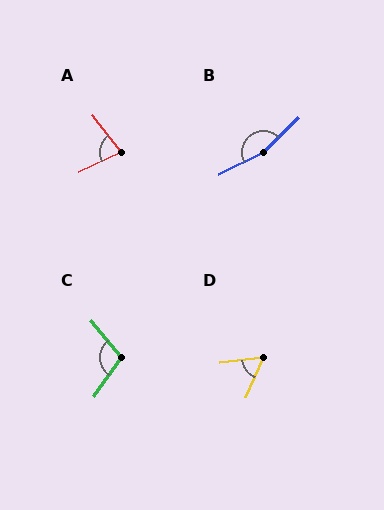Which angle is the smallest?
D, at approximately 61 degrees.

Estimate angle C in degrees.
Approximately 106 degrees.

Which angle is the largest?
B, at approximately 161 degrees.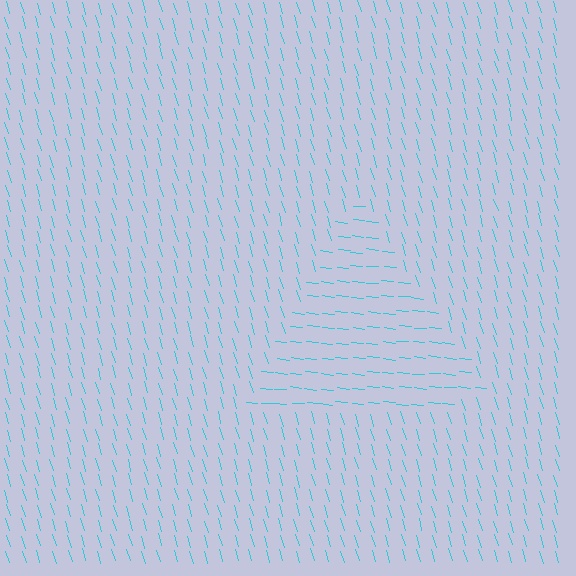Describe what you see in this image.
The image is filled with small cyan line segments. A triangle region in the image has lines oriented differently from the surrounding lines, creating a visible texture boundary.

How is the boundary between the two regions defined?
The boundary is defined purely by a change in line orientation (approximately 67 degrees difference). All lines are the same color and thickness.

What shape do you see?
I see a triangle.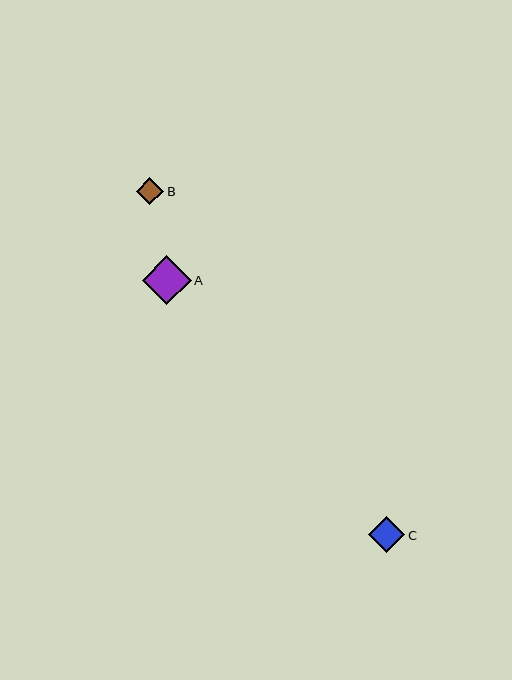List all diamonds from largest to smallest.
From largest to smallest: A, C, B.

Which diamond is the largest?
Diamond A is the largest with a size of approximately 49 pixels.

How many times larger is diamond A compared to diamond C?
Diamond A is approximately 1.4 times the size of diamond C.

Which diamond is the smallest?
Diamond B is the smallest with a size of approximately 27 pixels.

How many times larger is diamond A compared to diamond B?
Diamond A is approximately 1.8 times the size of diamond B.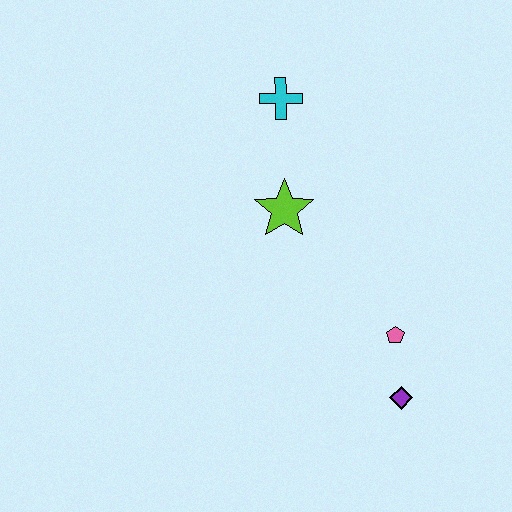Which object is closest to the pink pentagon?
The purple diamond is closest to the pink pentagon.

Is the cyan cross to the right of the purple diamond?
No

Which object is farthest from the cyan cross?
The purple diamond is farthest from the cyan cross.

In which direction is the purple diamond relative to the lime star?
The purple diamond is below the lime star.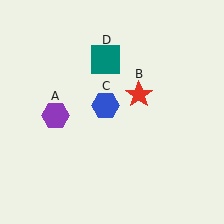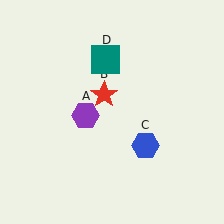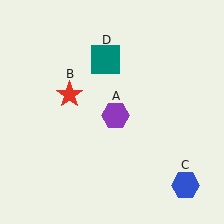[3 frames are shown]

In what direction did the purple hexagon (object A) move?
The purple hexagon (object A) moved right.